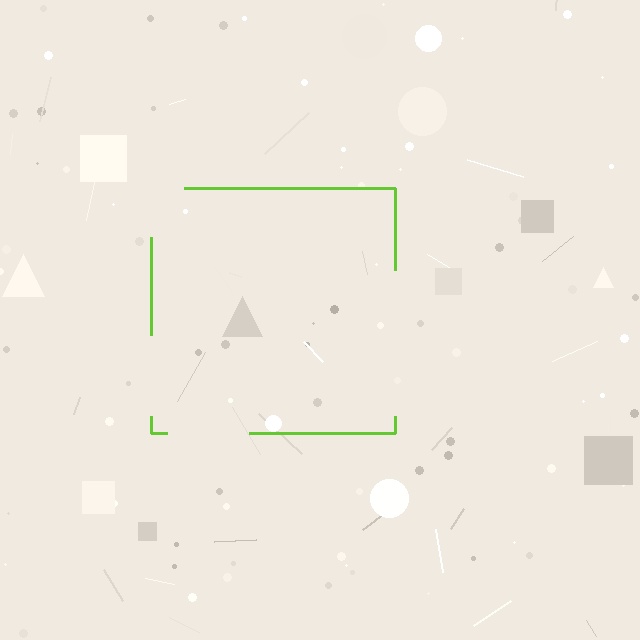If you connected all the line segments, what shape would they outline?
They would outline a square.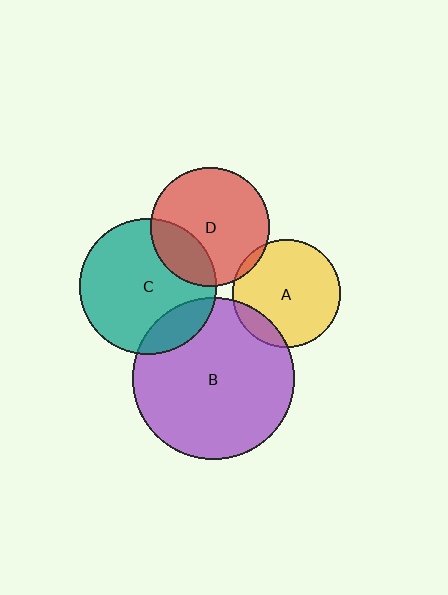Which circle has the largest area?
Circle B (purple).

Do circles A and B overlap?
Yes.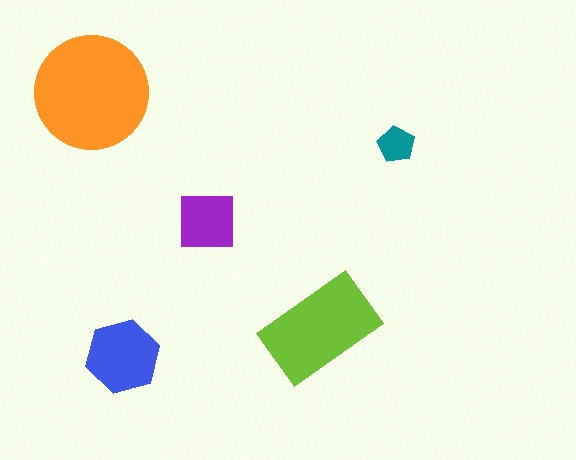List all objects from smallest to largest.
The teal pentagon, the purple square, the blue hexagon, the lime rectangle, the orange circle.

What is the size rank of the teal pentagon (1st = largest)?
5th.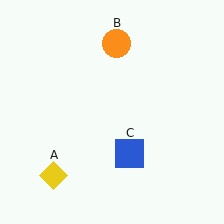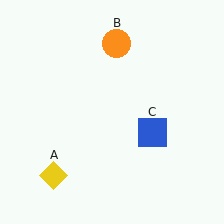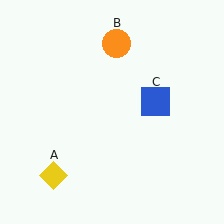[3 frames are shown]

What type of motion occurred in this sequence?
The blue square (object C) rotated counterclockwise around the center of the scene.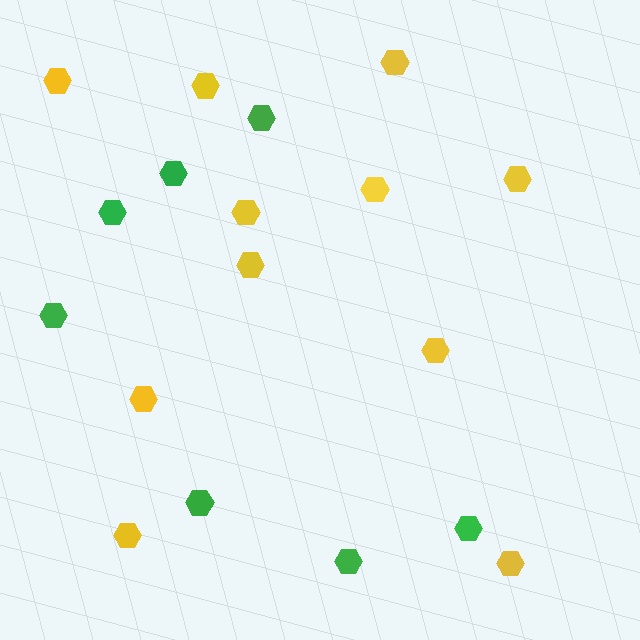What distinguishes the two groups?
There are 2 groups: one group of yellow hexagons (11) and one group of green hexagons (7).